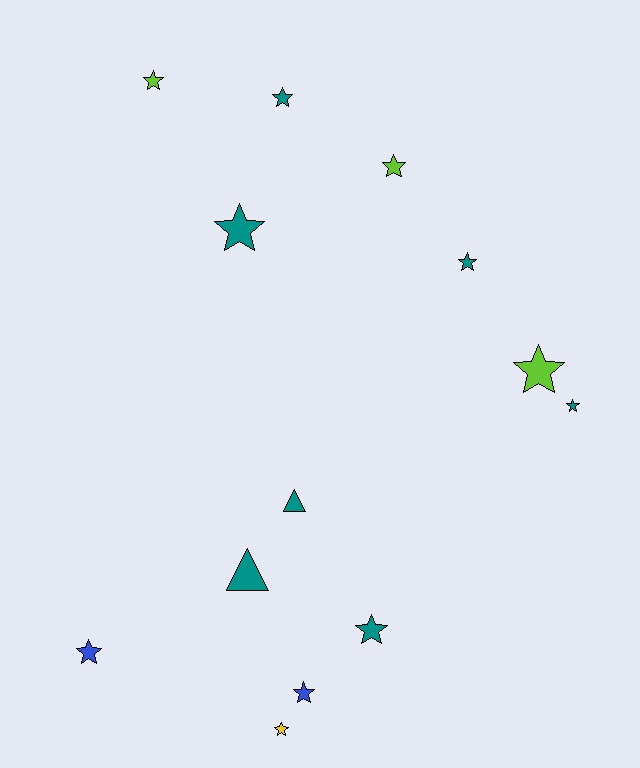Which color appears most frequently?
Teal, with 7 objects.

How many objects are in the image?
There are 13 objects.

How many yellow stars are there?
There is 1 yellow star.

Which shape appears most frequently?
Star, with 11 objects.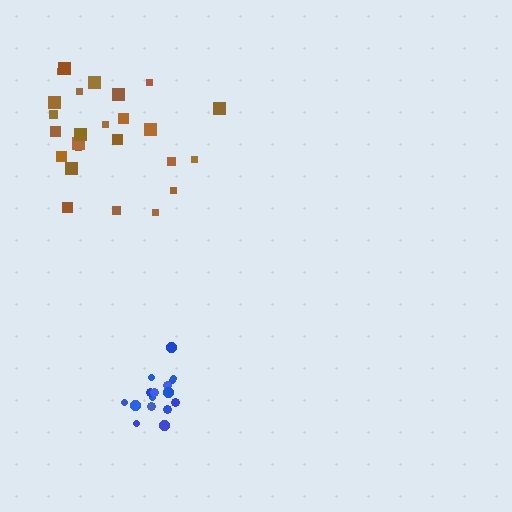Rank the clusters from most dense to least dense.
blue, brown.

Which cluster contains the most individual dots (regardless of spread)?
Brown (25).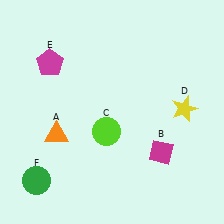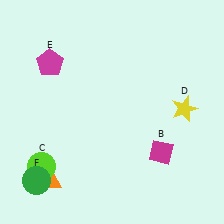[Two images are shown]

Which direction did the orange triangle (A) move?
The orange triangle (A) moved down.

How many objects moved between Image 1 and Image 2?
2 objects moved between the two images.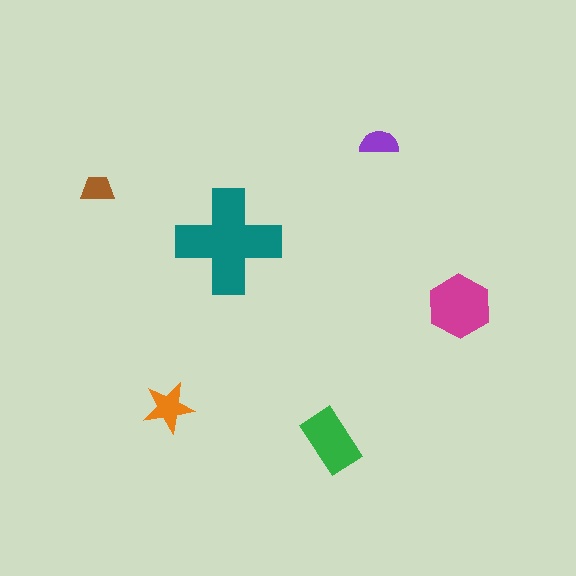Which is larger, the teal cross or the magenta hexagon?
The teal cross.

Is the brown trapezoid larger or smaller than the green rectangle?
Smaller.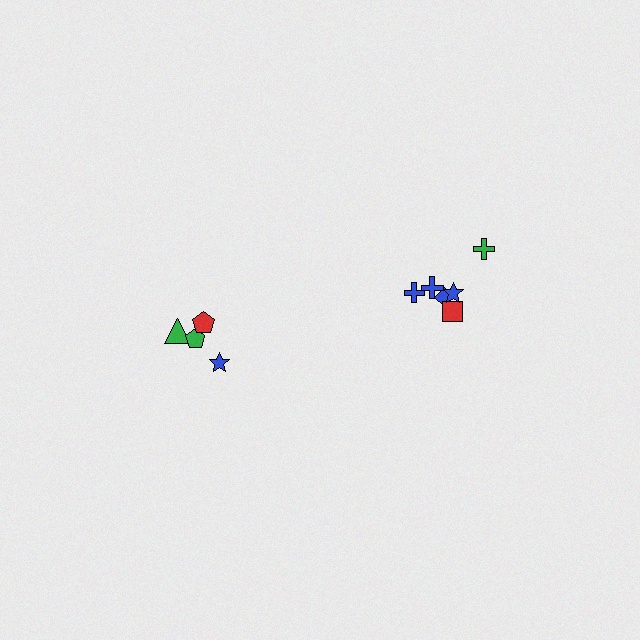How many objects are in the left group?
There are 4 objects.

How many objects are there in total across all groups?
There are 10 objects.